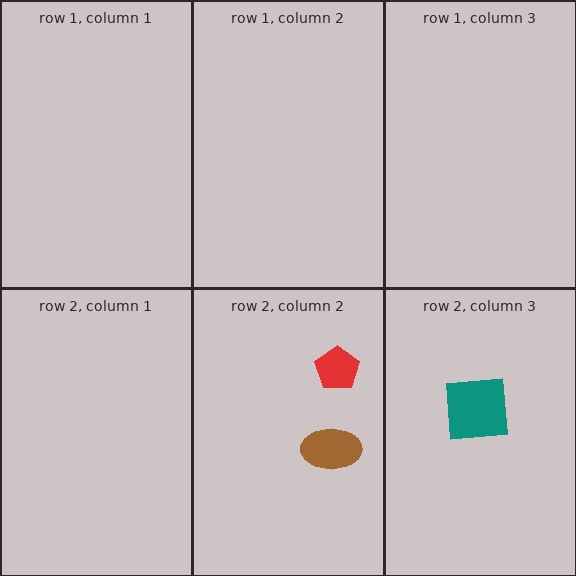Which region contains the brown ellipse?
The row 2, column 2 region.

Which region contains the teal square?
The row 2, column 3 region.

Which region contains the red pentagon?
The row 2, column 2 region.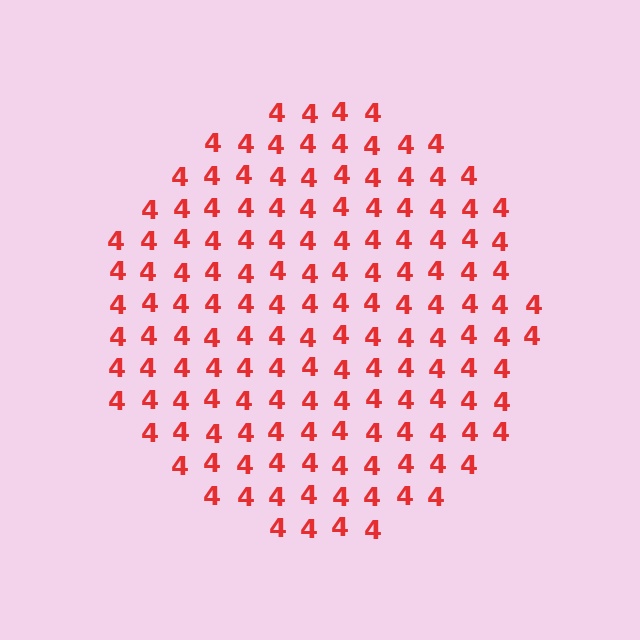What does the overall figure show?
The overall figure shows a circle.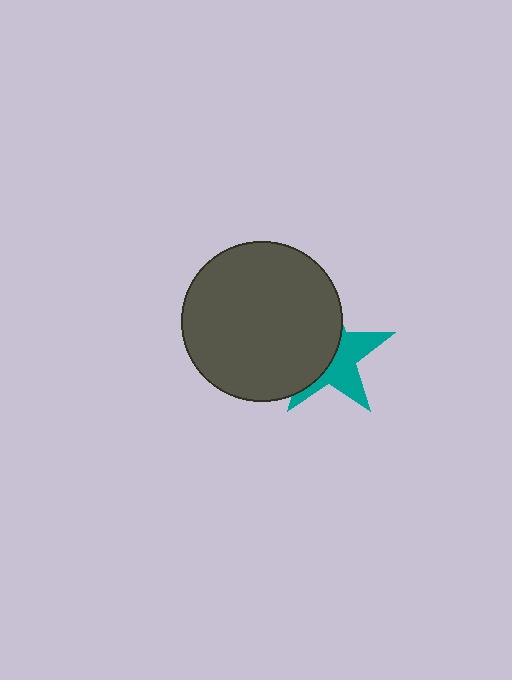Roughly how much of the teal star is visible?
About half of it is visible (roughly 46%).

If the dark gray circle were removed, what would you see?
You would see the complete teal star.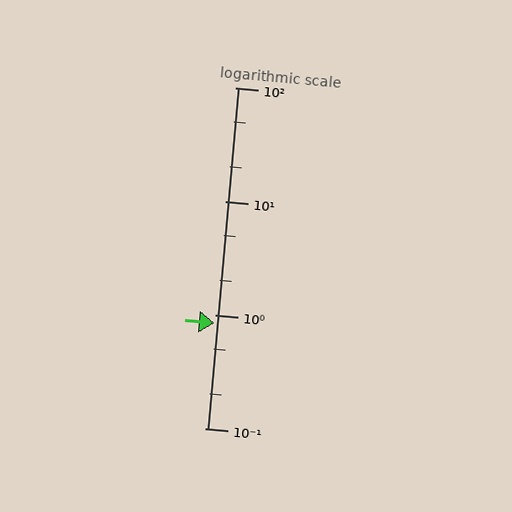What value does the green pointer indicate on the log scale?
The pointer indicates approximately 0.84.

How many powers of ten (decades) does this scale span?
The scale spans 3 decades, from 0.1 to 100.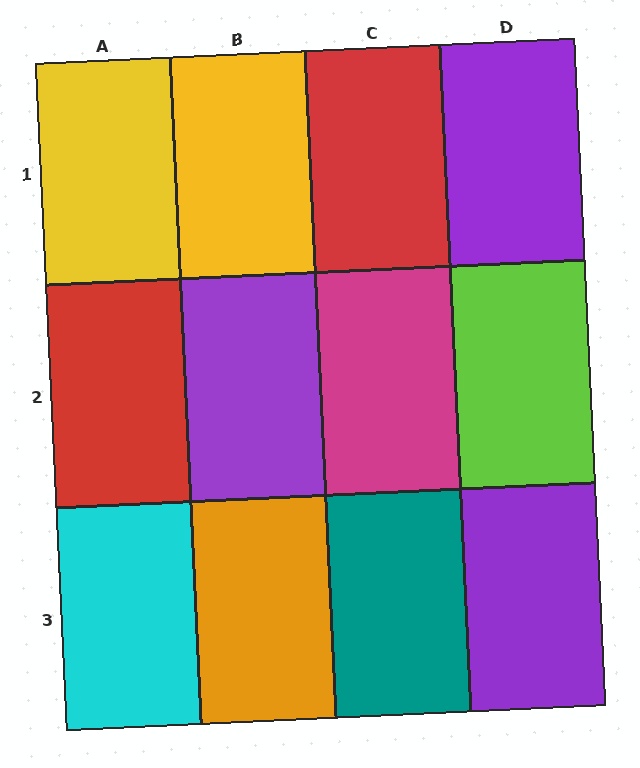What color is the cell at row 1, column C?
Red.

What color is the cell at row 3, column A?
Cyan.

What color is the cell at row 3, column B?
Orange.